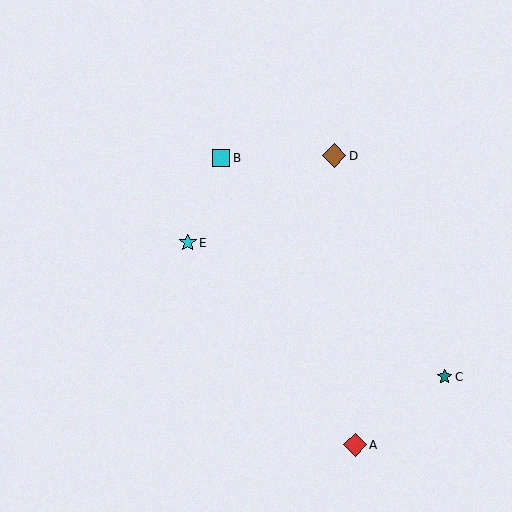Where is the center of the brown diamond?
The center of the brown diamond is at (334, 155).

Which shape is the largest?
The brown diamond (labeled D) is the largest.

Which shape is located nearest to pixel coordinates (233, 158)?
The cyan square (labeled B) at (221, 158) is nearest to that location.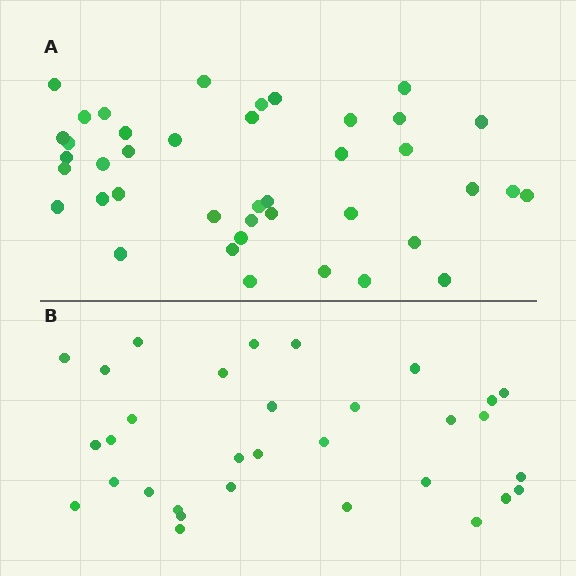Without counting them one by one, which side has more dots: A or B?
Region A (the top region) has more dots.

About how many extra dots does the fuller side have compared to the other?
Region A has roughly 8 or so more dots than region B.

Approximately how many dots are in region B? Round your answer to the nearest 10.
About 30 dots. (The exact count is 32, which rounds to 30.)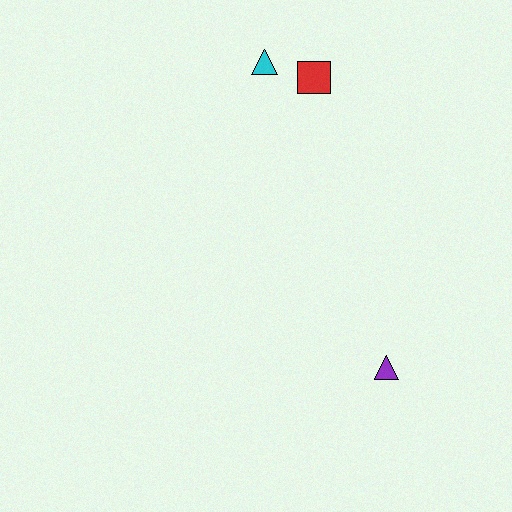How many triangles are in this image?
There are 2 triangles.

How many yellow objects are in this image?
There are no yellow objects.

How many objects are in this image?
There are 3 objects.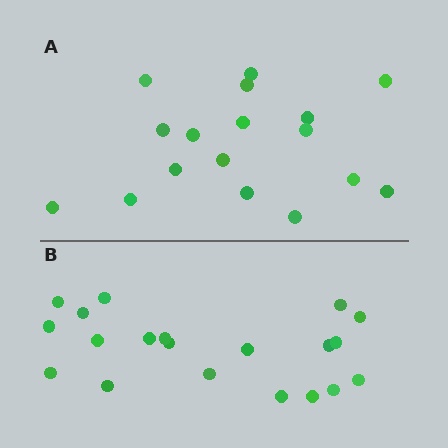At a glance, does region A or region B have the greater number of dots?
Region B (the bottom region) has more dots.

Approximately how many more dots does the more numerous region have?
Region B has just a few more — roughly 2 or 3 more dots than region A.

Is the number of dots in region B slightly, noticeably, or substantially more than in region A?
Region B has only slightly more — the two regions are fairly close. The ratio is roughly 1.2 to 1.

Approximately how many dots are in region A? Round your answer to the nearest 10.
About 20 dots. (The exact count is 17, which rounds to 20.)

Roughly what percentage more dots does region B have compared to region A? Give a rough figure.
About 20% more.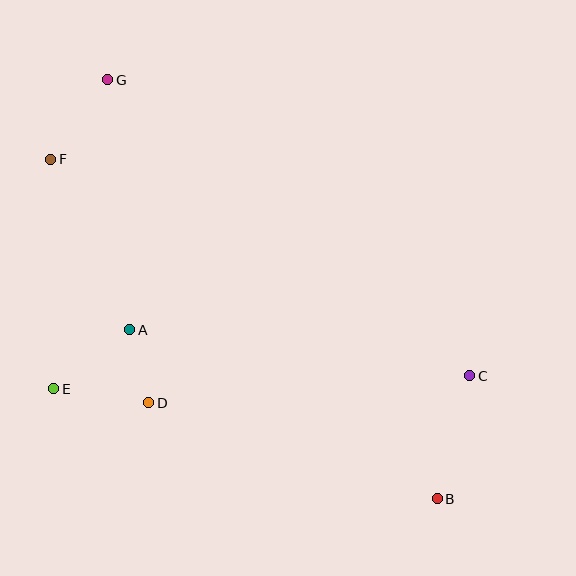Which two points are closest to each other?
Points A and D are closest to each other.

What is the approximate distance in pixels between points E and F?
The distance between E and F is approximately 229 pixels.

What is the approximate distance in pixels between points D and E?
The distance between D and E is approximately 96 pixels.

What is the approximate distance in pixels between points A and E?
The distance between A and E is approximately 96 pixels.